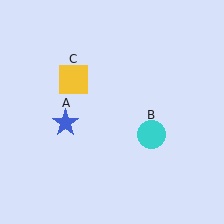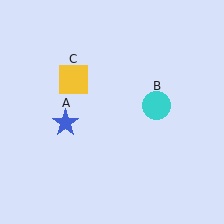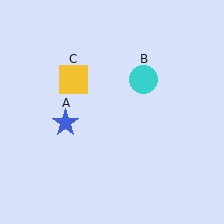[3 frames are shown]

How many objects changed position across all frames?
1 object changed position: cyan circle (object B).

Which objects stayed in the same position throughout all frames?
Blue star (object A) and yellow square (object C) remained stationary.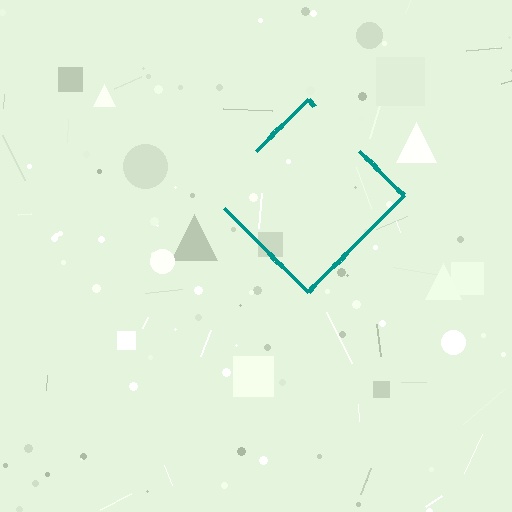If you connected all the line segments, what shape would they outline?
They would outline a diamond.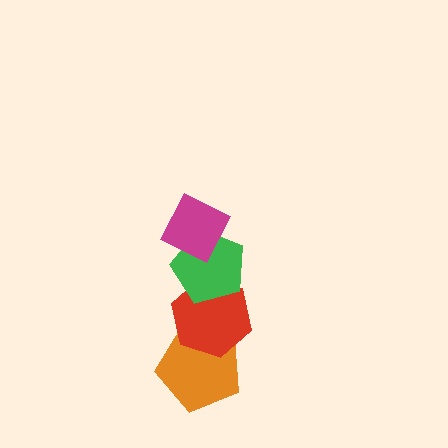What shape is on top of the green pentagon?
The magenta diamond is on top of the green pentagon.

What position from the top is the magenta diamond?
The magenta diamond is 1st from the top.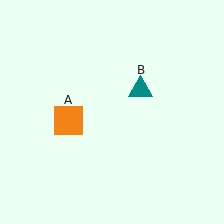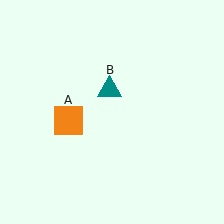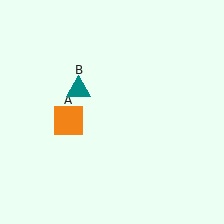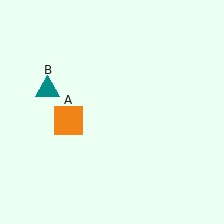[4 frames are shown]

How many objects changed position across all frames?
1 object changed position: teal triangle (object B).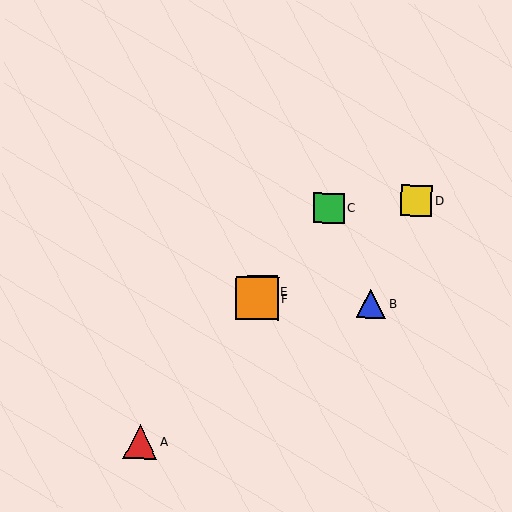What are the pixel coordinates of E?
Object E is at (262, 291).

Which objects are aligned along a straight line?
Objects A, C, E, F are aligned along a straight line.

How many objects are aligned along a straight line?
4 objects (A, C, E, F) are aligned along a straight line.